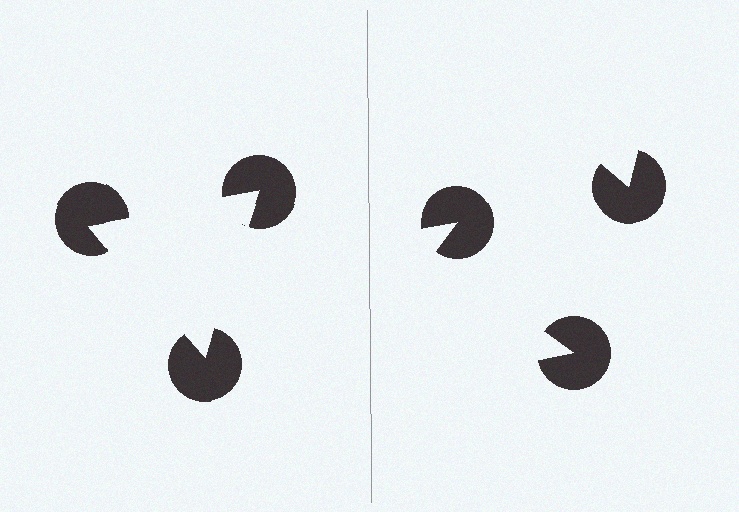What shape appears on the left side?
An illusory triangle.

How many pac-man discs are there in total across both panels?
6 — 3 on each side.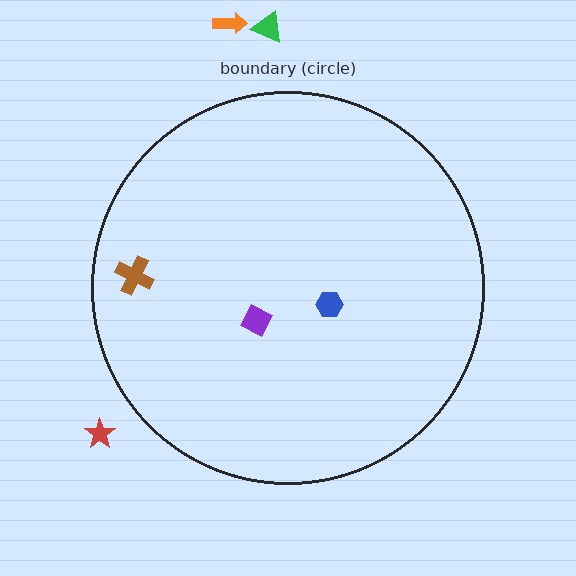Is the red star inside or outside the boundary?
Outside.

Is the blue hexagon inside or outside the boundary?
Inside.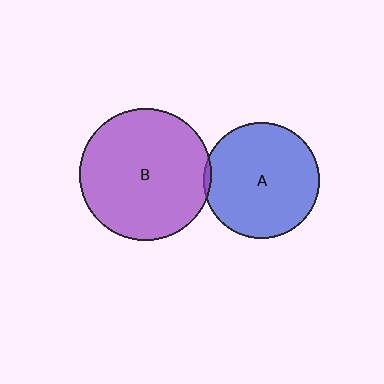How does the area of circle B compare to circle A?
Approximately 1.3 times.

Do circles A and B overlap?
Yes.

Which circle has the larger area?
Circle B (purple).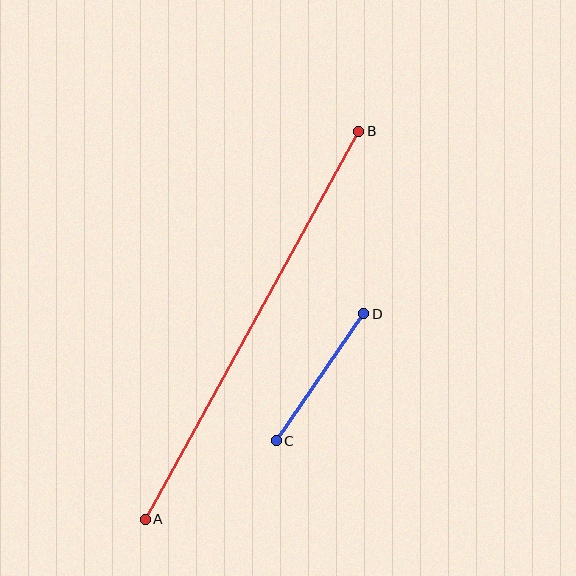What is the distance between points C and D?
The distance is approximately 155 pixels.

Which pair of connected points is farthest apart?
Points A and B are farthest apart.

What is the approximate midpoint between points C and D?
The midpoint is at approximately (320, 377) pixels.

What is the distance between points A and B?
The distance is approximately 443 pixels.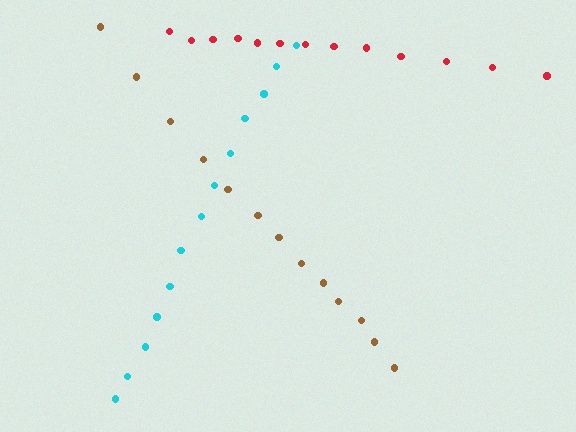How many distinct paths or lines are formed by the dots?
There are 3 distinct paths.